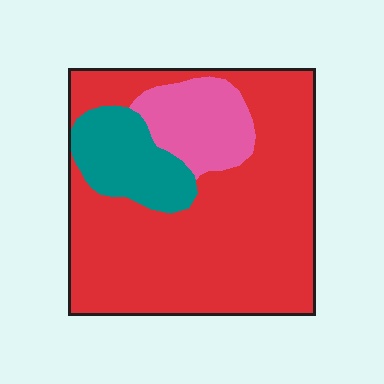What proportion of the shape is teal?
Teal takes up about one eighth (1/8) of the shape.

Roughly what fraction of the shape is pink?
Pink covers around 15% of the shape.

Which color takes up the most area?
Red, at roughly 70%.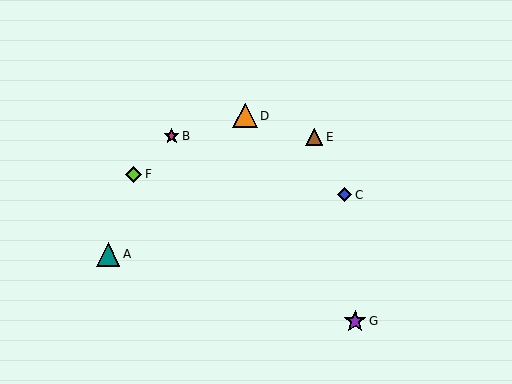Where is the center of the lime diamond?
The center of the lime diamond is at (134, 174).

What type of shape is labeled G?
Shape G is a purple star.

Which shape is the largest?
The orange triangle (labeled D) is the largest.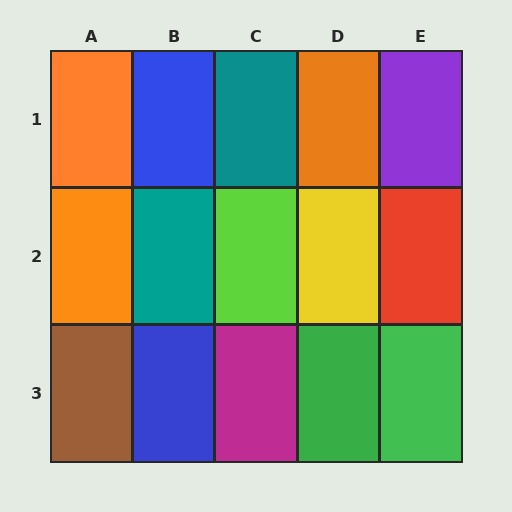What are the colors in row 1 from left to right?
Orange, blue, teal, orange, purple.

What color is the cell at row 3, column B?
Blue.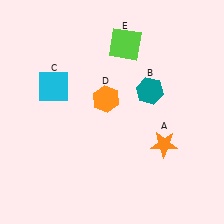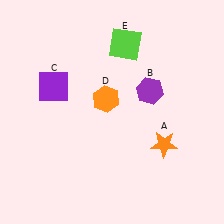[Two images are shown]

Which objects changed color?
B changed from teal to purple. C changed from cyan to purple.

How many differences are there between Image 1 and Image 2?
There are 2 differences between the two images.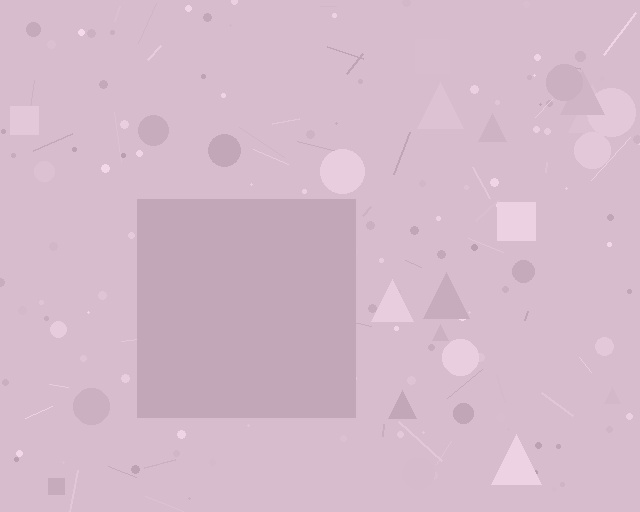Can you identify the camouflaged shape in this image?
The camouflaged shape is a square.